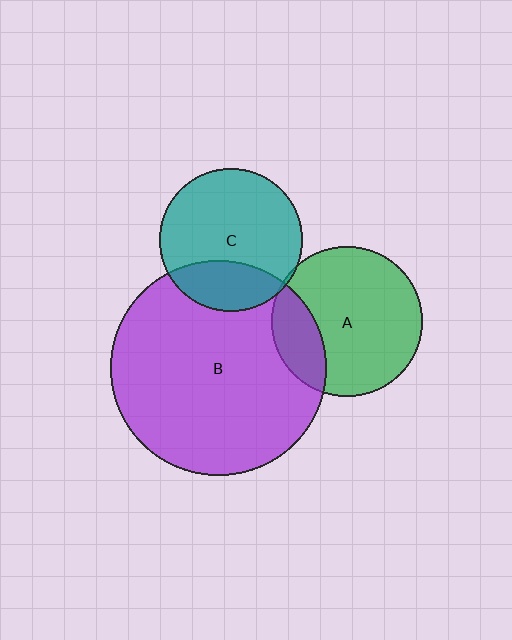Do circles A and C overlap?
Yes.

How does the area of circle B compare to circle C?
Approximately 2.3 times.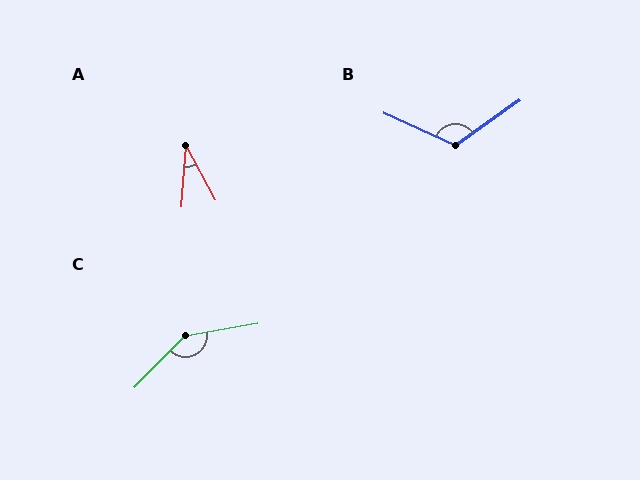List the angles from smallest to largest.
A (33°), B (120°), C (144°).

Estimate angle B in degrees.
Approximately 120 degrees.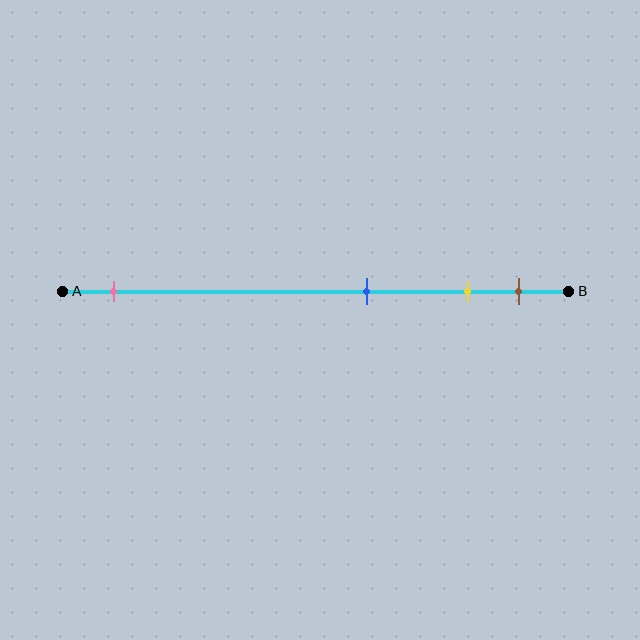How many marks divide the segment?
There are 4 marks dividing the segment.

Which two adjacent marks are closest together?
The yellow and brown marks are the closest adjacent pair.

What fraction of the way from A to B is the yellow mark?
The yellow mark is approximately 80% (0.8) of the way from A to B.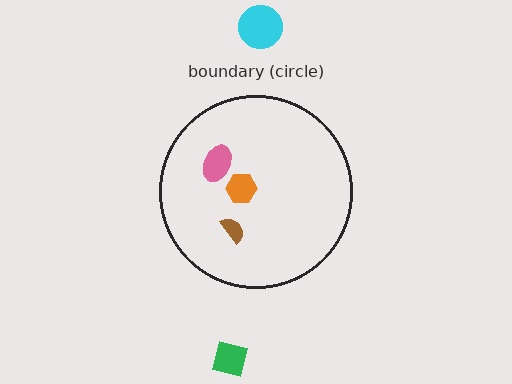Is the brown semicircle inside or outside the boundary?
Inside.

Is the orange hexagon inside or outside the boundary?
Inside.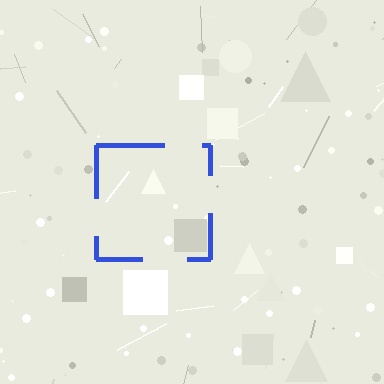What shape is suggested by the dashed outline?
The dashed outline suggests a square.